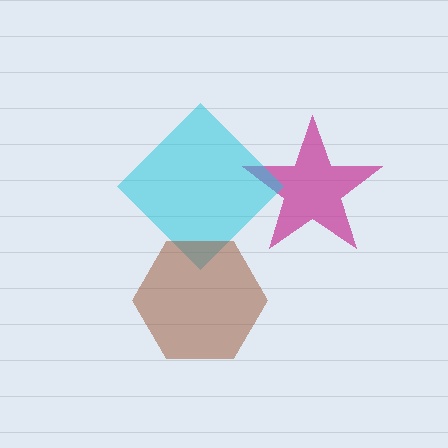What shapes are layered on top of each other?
The layered shapes are: a magenta star, a cyan diamond, a brown hexagon.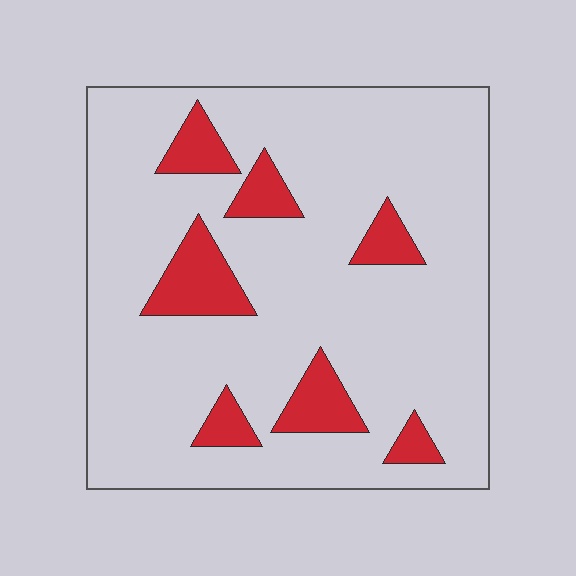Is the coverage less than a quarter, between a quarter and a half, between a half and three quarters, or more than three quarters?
Less than a quarter.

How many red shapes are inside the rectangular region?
7.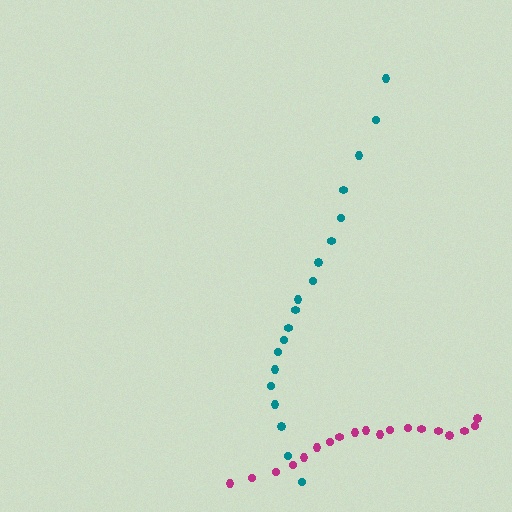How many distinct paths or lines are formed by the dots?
There are 2 distinct paths.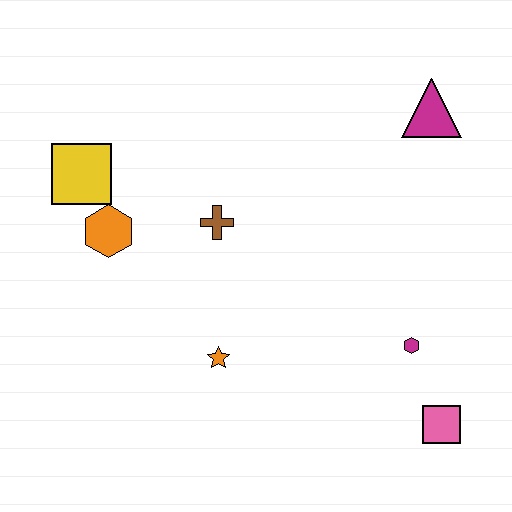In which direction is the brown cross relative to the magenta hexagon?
The brown cross is to the left of the magenta hexagon.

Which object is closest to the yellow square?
The orange hexagon is closest to the yellow square.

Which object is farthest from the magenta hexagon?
The yellow square is farthest from the magenta hexagon.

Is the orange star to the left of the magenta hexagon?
Yes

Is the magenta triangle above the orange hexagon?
Yes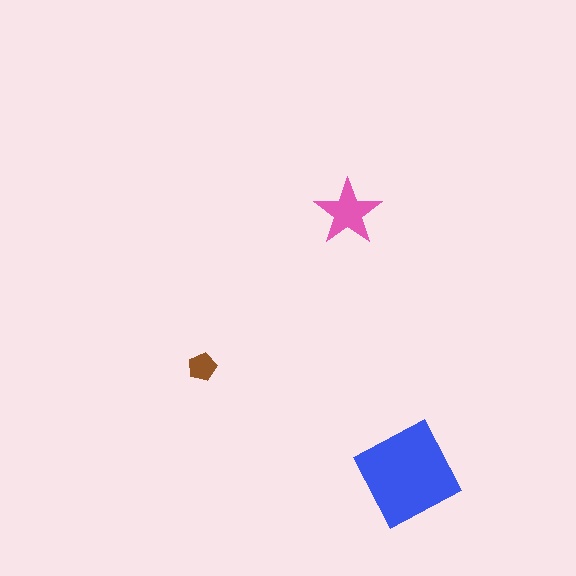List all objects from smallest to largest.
The brown pentagon, the pink star, the blue diamond.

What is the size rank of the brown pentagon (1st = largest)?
3rd.